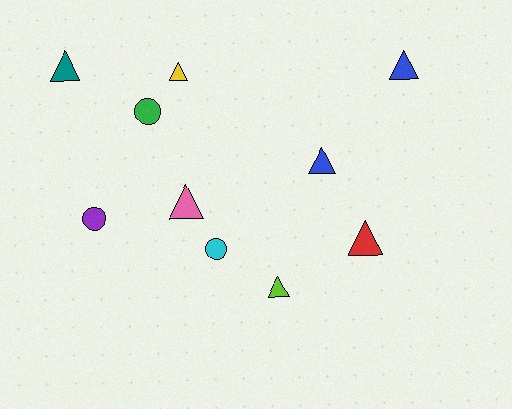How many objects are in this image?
There are 10 objects.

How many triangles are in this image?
There are 7 triangles.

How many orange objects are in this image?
There are no orange objects.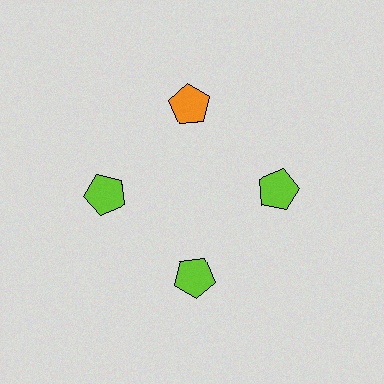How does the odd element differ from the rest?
It has a different color: orange instead of lime.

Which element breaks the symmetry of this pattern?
The orange pentagon at roughly the 12 o'clock position breaks the symmetry. All other shapes are lime pentagons.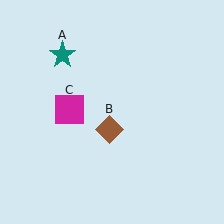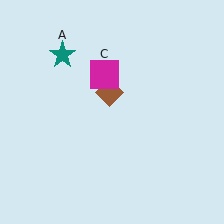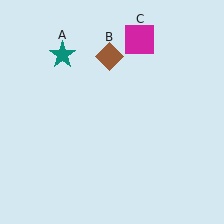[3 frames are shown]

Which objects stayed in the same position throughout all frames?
Teal star (object A) remained stationary.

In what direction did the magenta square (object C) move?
The magenta square (object C) moved up and to the right.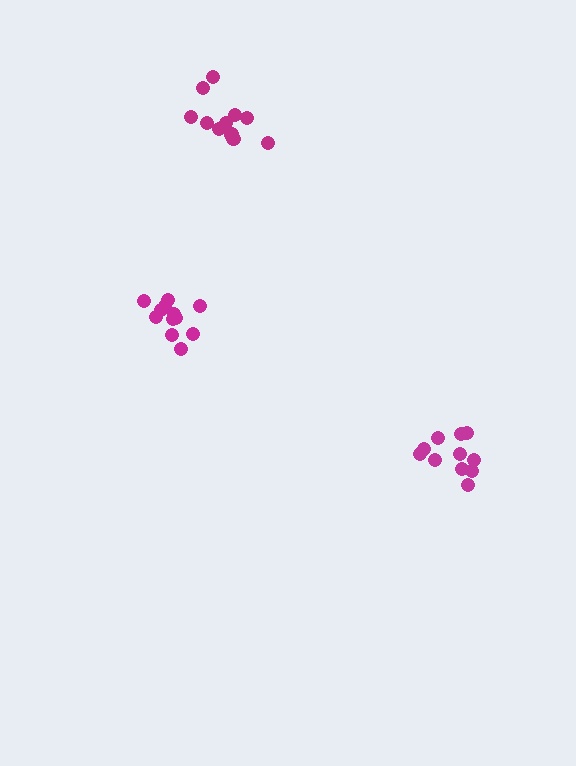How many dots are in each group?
Group 1: 11 dots, Group 2: 13 dots, Group 3: 12 dots (36 total).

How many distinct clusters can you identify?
There are 3 distinct clusters.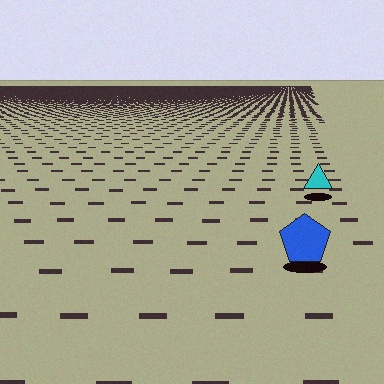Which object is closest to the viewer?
The blue pentagon is closest. The texture marks near it are larger and more spread out.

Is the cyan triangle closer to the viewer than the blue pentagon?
No. The blue pentagon is closer — you can tell from the texture gradient: the ground texture is coarser near it.